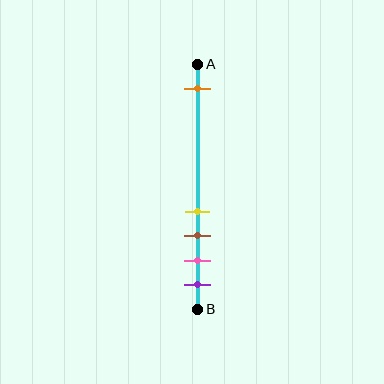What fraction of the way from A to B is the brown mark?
The brown mark is approximately 70% (0.7) of the way from A to B.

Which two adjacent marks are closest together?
The yellow and brown marks are the closest adjacent pair.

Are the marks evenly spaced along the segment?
No, the marks are not evenly spaced.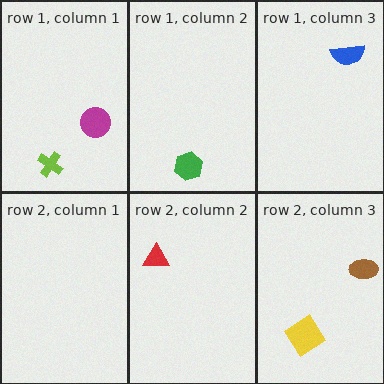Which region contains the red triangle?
The row 2, column 2 region.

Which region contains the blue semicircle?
The row 1, column 3 region.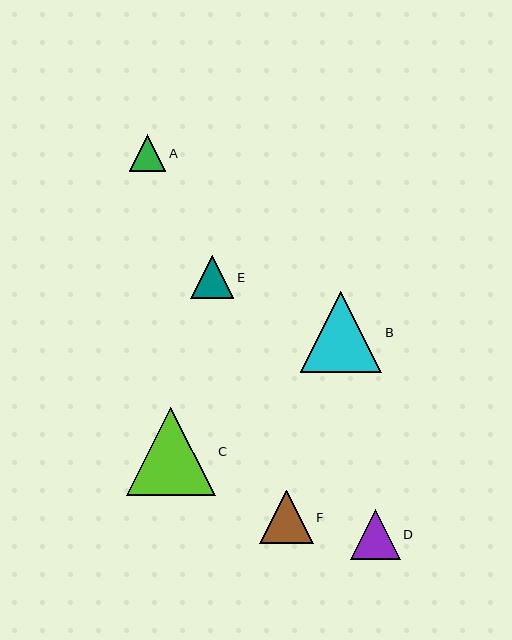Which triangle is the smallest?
Triangle A is the smallest with a size of approximately 37 pixels.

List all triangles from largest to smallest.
From largest to smallest: C, B, F, D, E, A.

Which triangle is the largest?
Triangle C is the largest with a size of approximately 89 pixels.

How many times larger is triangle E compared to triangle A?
Triangle E is approximately 1.2 times the size of triangle A.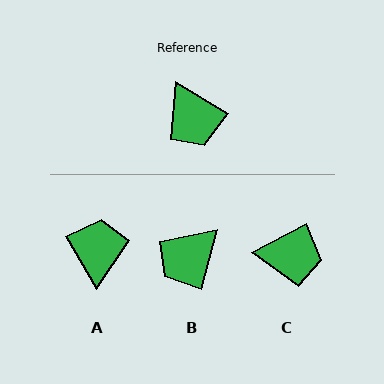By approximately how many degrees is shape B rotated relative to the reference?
Approximately 73 degrees clockwise.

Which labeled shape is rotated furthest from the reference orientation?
A, about 152 degrees away.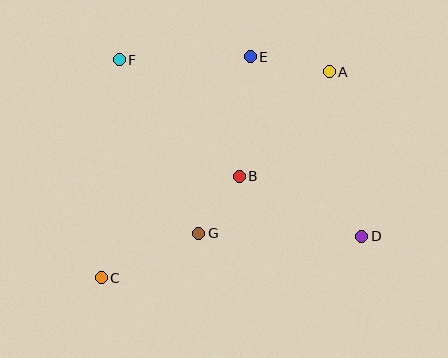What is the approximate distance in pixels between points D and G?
The distance between D and G is approximately 163 pixels.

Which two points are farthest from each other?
Points A and C are farthest from each other.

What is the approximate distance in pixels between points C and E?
The distance between C and E is approximately 267 pixels.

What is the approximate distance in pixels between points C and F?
The distance between C and F is approximately 219 pixels.